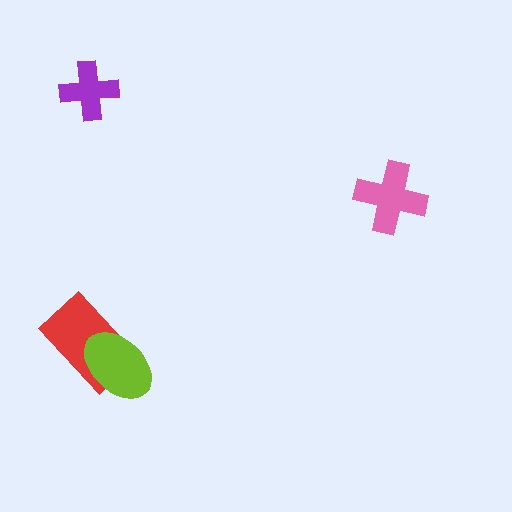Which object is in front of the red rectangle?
The lime ellipse is in front of the red rectangle.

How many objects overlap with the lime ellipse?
1 object overlaps with the lime ellipse.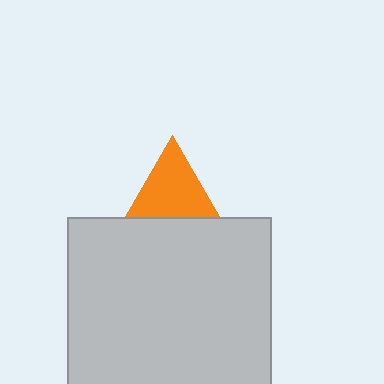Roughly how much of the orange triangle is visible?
About half of it is visible (roughly 56%).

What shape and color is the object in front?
The object in front is a light gray rectangle.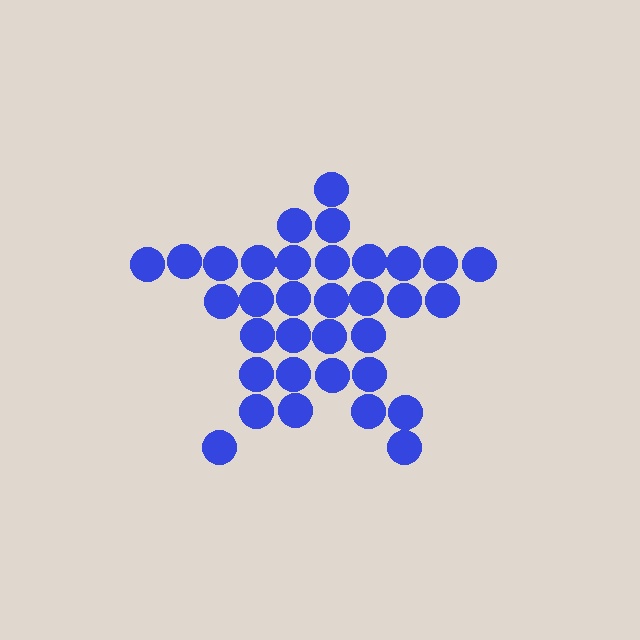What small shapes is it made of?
It is made of small circles.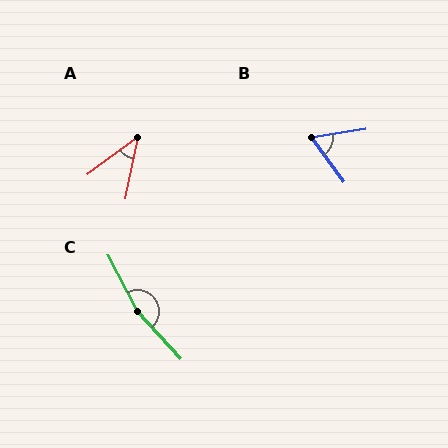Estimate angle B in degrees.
Approximately 62 degrees.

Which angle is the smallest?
A, at approximately 41 degrees.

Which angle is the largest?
C, at approximately 165 degrees.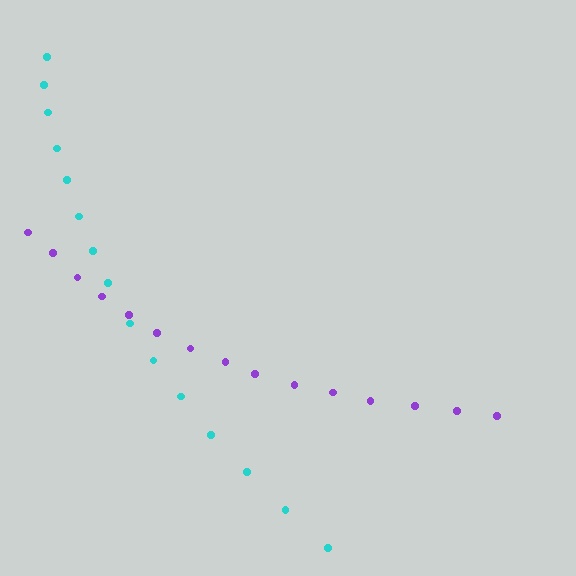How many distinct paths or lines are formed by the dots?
There are 2 distinct paths.